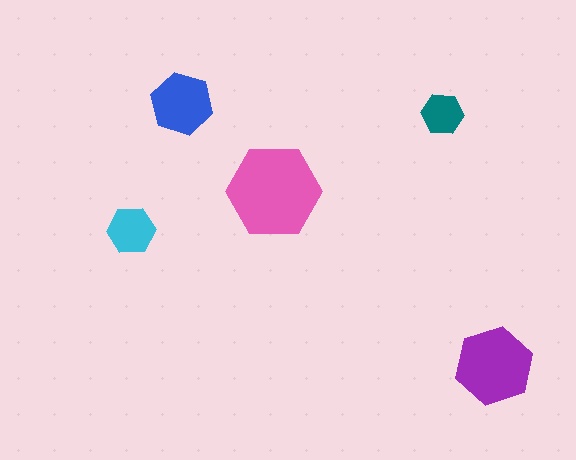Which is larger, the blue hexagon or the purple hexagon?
The purple one.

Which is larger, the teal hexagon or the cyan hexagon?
The cyan one.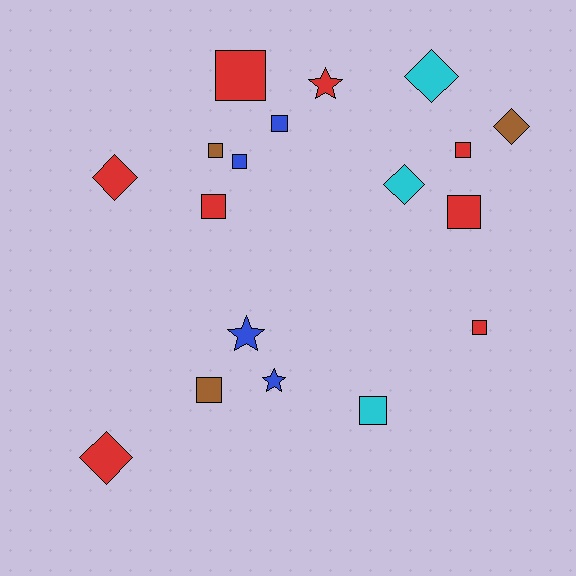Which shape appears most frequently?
Square, with 10 objects.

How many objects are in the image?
There are 18 objects.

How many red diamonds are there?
There are 2 red diamonds.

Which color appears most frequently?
Red, with 8 objects.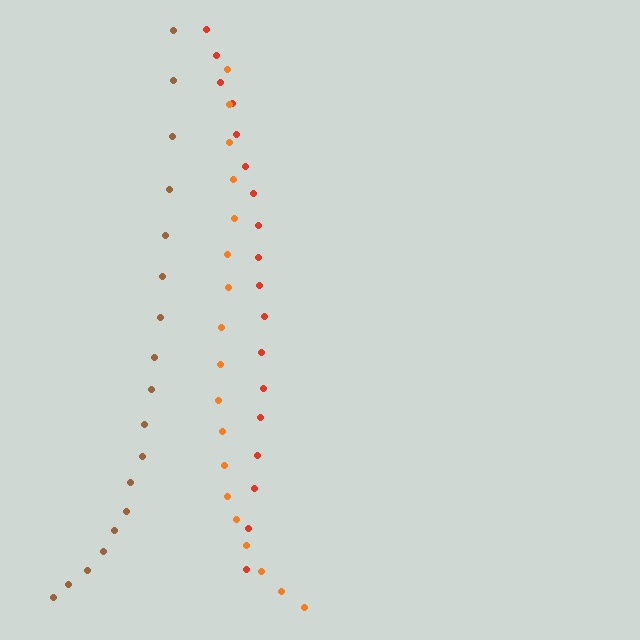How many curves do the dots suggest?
There are 3 distinct paths.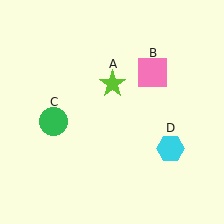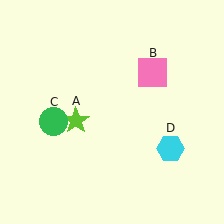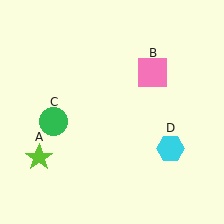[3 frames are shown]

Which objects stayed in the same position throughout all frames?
Pink square (object B) and green circle (object C) and cyan hexagon (object D) remained stationary.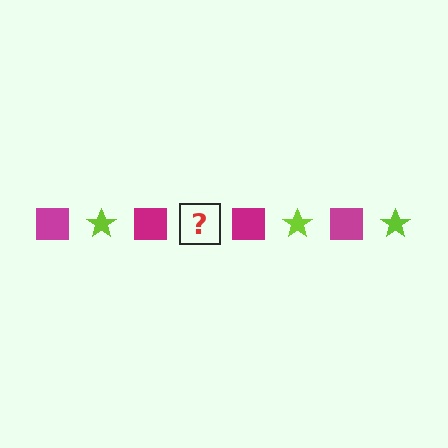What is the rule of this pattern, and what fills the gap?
The rule is that the pattern alternates between magenta square and lime star. The gap should be filled with a lime star.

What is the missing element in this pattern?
The missing element is a lime star.